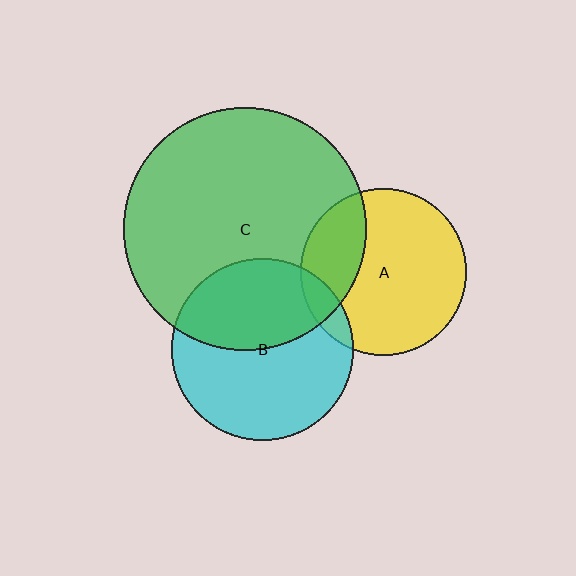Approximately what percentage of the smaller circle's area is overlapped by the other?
Approximately 10%.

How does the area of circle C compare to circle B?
Approximately 1.8 times.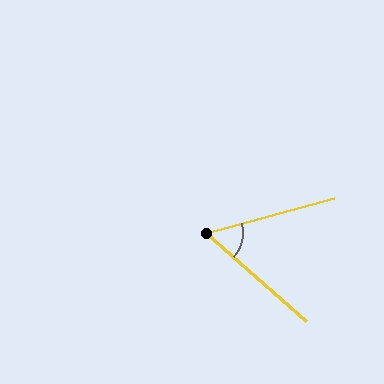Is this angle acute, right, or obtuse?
It is acute.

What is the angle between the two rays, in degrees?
Approximately 57 degrees.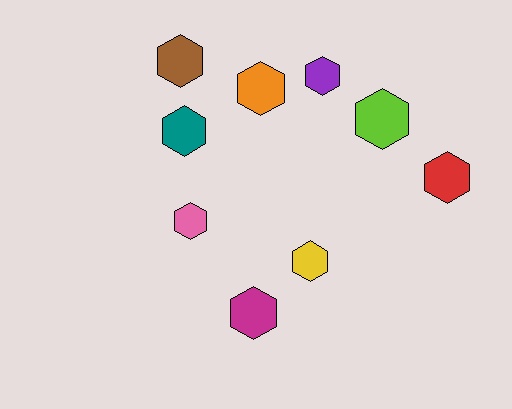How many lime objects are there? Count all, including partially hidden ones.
There is 1 lime object.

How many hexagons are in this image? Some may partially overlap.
There are 9 hexagons.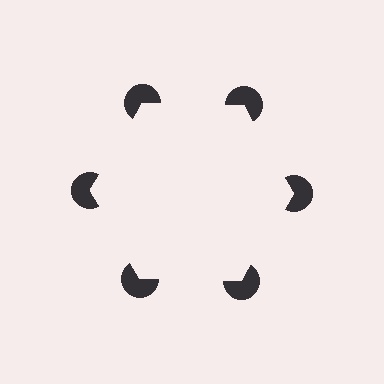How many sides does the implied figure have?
6 sides.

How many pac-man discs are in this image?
There are 6 — one at each vertex of the illusory hexagon.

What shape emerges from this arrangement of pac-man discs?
An illusory hexagon — its edges are inferred from the aligned wedge cuts in the pac-man discs, not physically drawn.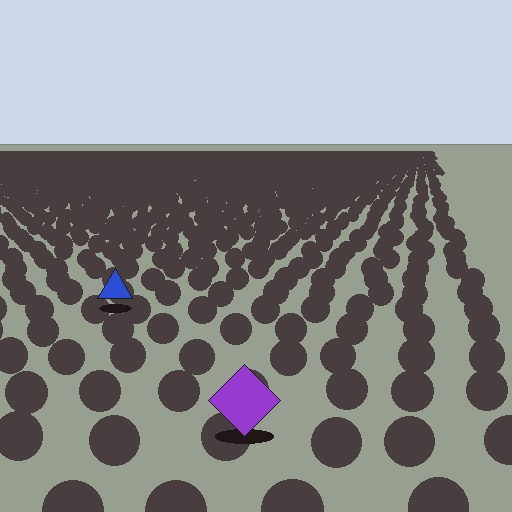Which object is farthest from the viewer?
The blue triangle is farthest from the viewer. It appears smaller and the ground texture around it is denser.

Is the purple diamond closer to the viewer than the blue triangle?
Yes. The purple diamond is closer — you can tell from the texture gradient: the ground texture is coarser near it.